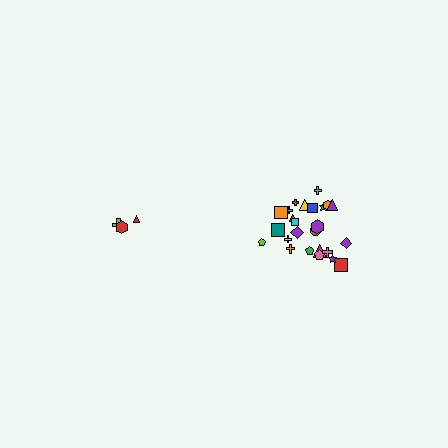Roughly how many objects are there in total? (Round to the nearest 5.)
Roughly 30 objects in total.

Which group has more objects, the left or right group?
The right group.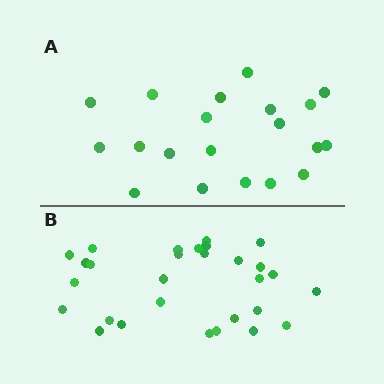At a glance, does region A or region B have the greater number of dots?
Region B (the bottom region) has more dots.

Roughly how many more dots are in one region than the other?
Region B has roughly 8 or so more dots than region A.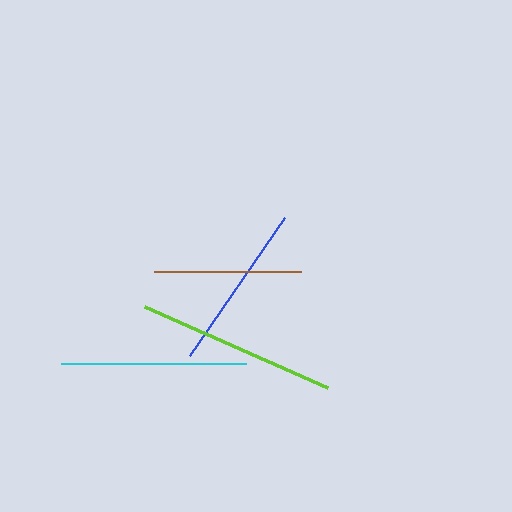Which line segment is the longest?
The lime line is the longest at approximately 201 pixels.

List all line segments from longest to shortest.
From longest to shortest: lime, cyan, blue, brown.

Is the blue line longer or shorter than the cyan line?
The cyan line is longer than the blue line.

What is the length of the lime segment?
The lime segment is approximately 201 pixels long.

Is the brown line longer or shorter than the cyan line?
The cyan line is longer than the brown line.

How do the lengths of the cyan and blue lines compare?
The cyan and blue lines are approximately the same length.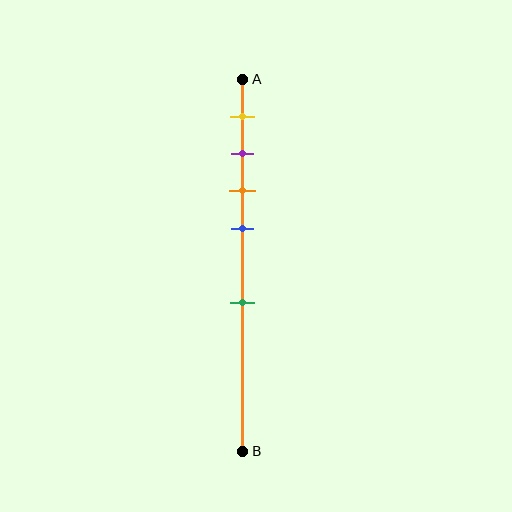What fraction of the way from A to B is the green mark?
The green mark is approximately 60% (0.6) of the way from A to B.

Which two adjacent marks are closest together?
The purple and orange marks are the closest adjacent pair.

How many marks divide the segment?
There are 5 marks dividing the segment.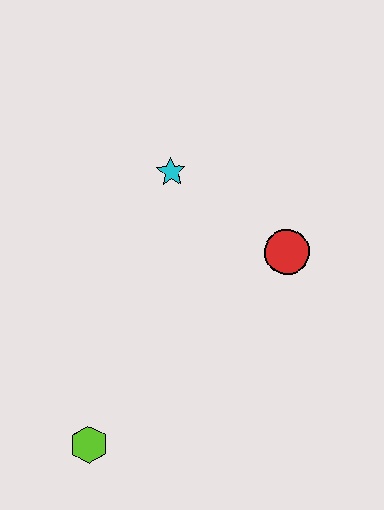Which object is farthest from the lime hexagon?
The cyan star is farthest from the lime hexagon.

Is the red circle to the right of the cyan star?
Yes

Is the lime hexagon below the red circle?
Yes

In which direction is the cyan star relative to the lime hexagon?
The cyan star is above the lime hexagon.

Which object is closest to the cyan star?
The red circle is closest to the cyan star.